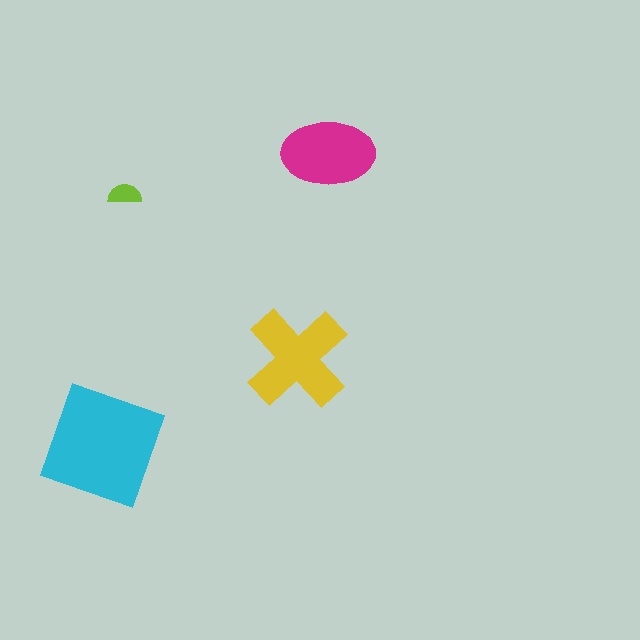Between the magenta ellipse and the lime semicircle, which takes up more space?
The magenta ellipse.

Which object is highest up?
The magenta ellipse is topmost.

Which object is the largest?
The cyan square.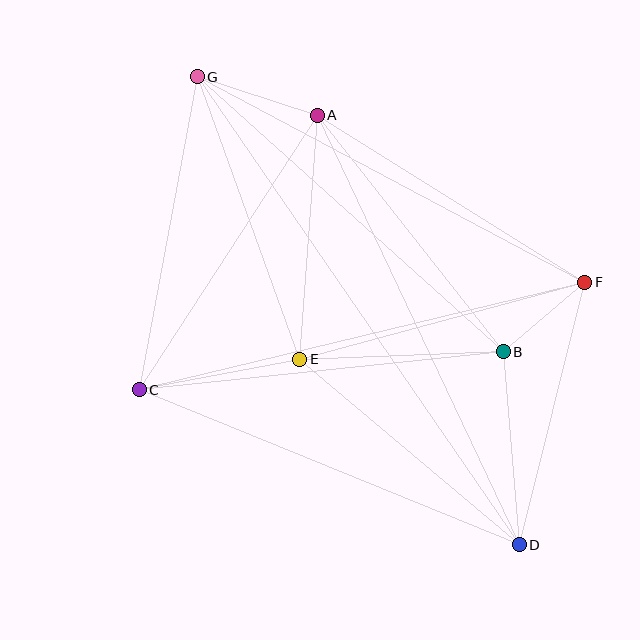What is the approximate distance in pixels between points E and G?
The distance between E and G is approximately 301 pixels.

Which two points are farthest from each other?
Points D and G are farthest from each other.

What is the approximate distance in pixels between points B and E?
The distance between B and E is approximately 203 pixels.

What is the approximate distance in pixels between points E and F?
The distance between E and F is approximately 295 pixels.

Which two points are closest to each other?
Points B and F are closest to each other.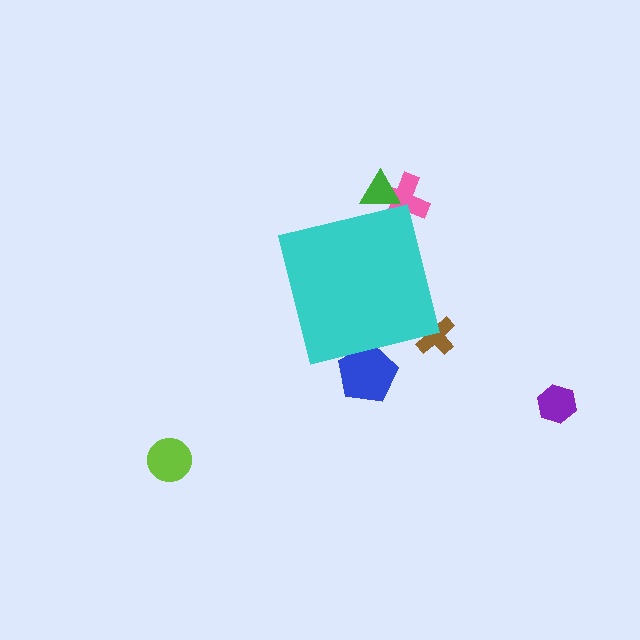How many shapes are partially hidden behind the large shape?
4 shapes are partially hidden.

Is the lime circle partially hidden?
No, the lime circle is fully visible.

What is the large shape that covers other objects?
A cyan square.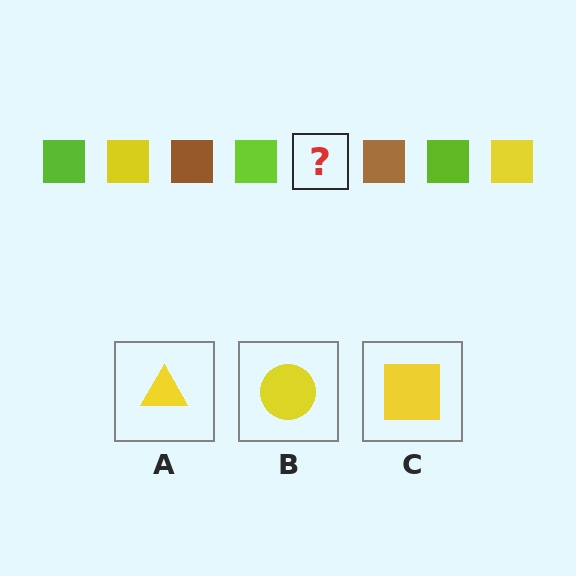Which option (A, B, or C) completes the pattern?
C.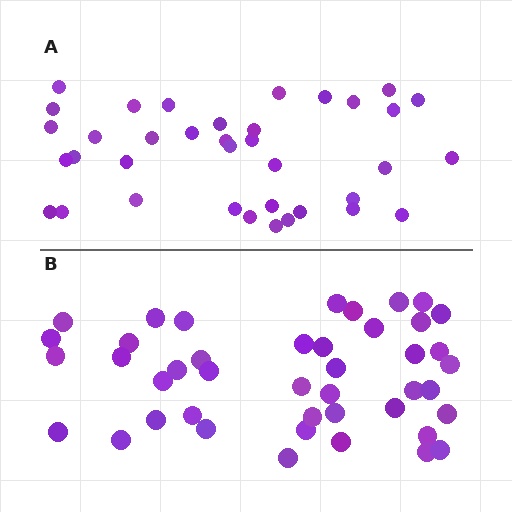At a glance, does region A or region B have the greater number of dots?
Region B (the bottom region) has more dots.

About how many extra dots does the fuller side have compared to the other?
Region B has about 6 more dots than region A.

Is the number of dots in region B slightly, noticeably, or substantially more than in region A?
Region B has only slightly more — the two regions are fairly close. The ratio is roughly 1.2 to 1.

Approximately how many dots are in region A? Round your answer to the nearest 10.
About 40 dots. (The exact count is 37, which rounds to 40.)